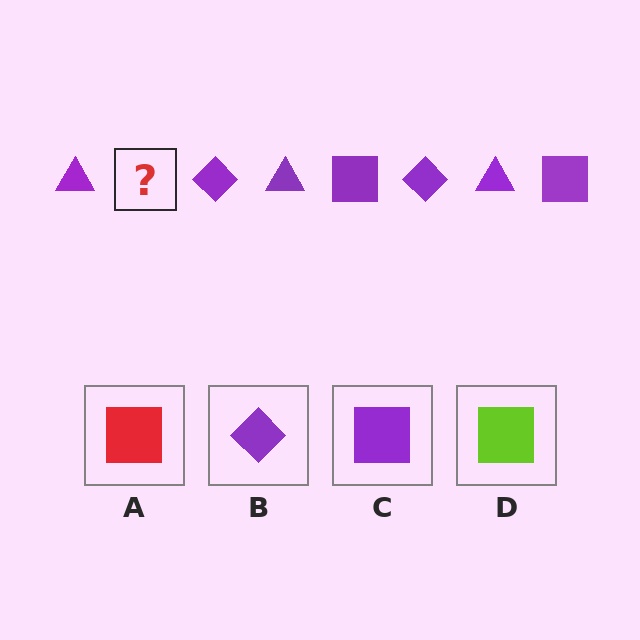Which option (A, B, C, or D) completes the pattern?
C.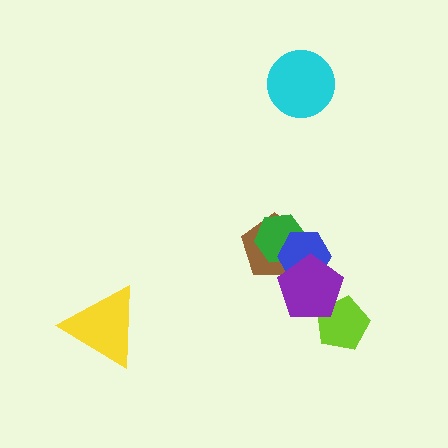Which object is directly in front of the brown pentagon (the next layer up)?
The green hexagon is directly in front of the brown pentagon.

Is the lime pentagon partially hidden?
Yes, it is partially covered by another shape.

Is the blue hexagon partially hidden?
Yes, it is partially covered by another shape.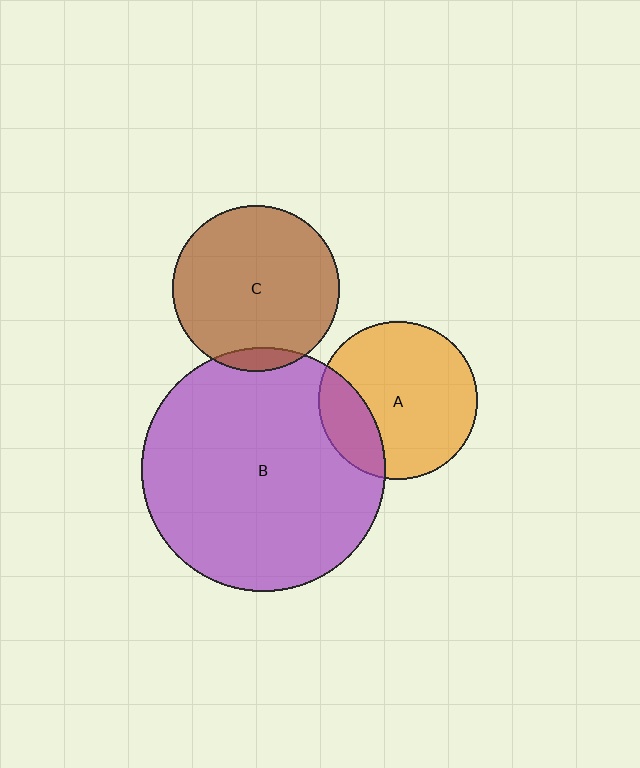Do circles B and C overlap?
Yes.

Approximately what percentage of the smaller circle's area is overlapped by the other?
Approximately 5%.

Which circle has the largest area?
Circle B (purple).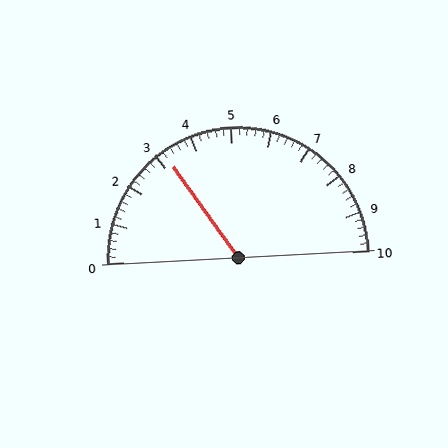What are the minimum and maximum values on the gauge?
The gauge ranges from 0 to 10.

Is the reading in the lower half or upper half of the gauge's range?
The reading is in the lower half of the range (0 to 10).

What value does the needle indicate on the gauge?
The needle indicates approximately 3.2.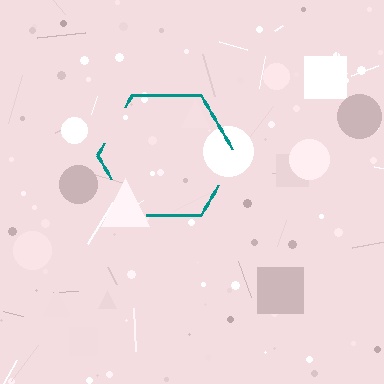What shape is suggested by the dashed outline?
The dashed outline suggests a hexagon.